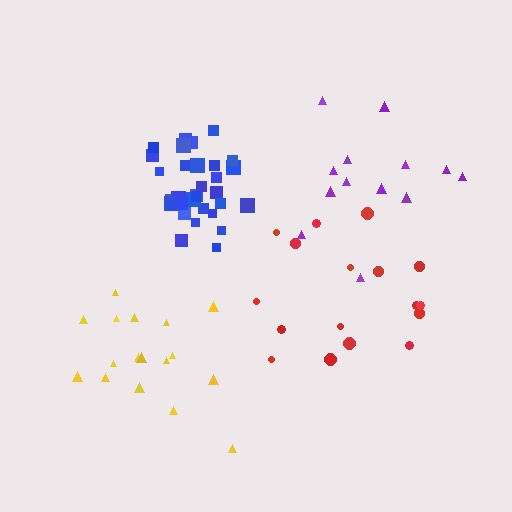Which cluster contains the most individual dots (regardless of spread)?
Blue (32).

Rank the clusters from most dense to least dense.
blue, yellow, red, purple.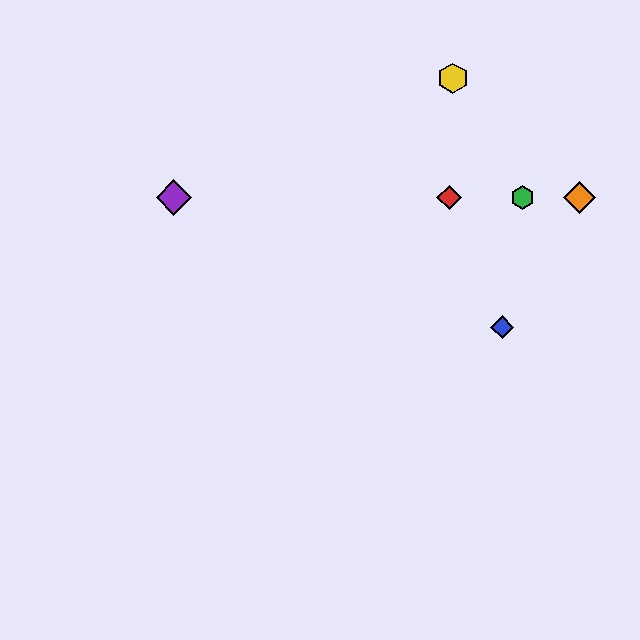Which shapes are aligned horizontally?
The red diamond, the green hexagon, the purple diamond, the orange diamond are aligned horizontally.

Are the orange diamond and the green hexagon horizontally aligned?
Yes, both are at y≈197.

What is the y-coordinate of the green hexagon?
The green hexagon is at y≈197.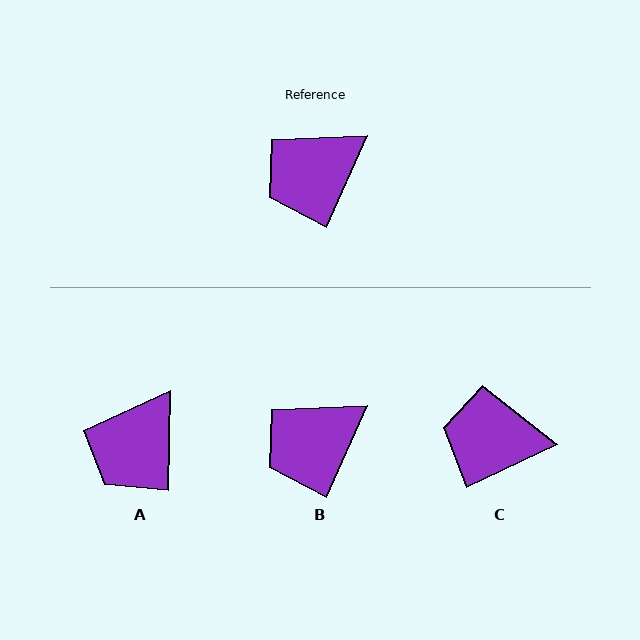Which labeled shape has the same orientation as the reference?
B.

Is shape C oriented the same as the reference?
No, it is off by about 41 degrees.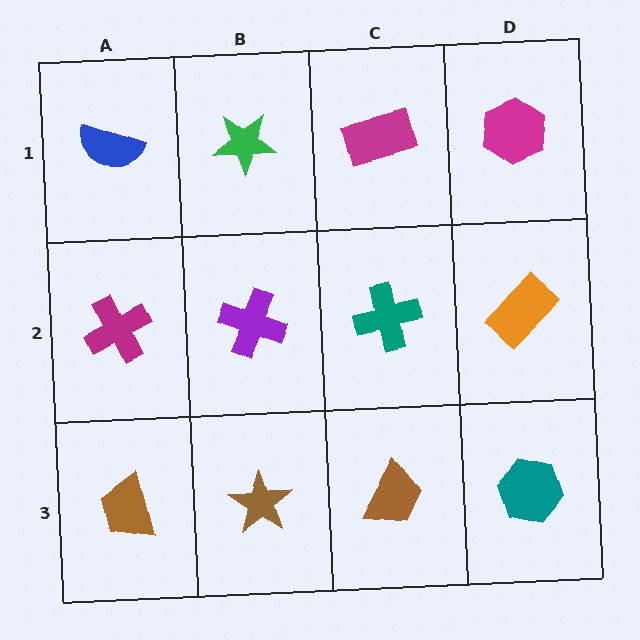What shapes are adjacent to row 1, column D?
An orange rectangle (row 2, column D), a magenta rectangle (row 1, column C).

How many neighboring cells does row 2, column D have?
3.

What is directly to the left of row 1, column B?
A blue semicircle.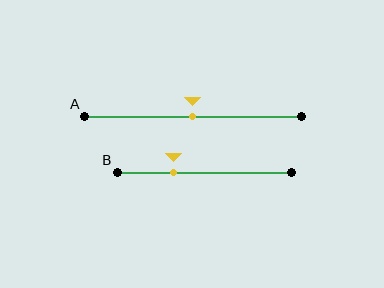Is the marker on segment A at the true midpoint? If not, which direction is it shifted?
Yes, the marker on segment A is at the true midpoint.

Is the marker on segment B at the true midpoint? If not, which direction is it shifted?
No, the marker on segment B is shifted to the left by about 18% of the segment length.